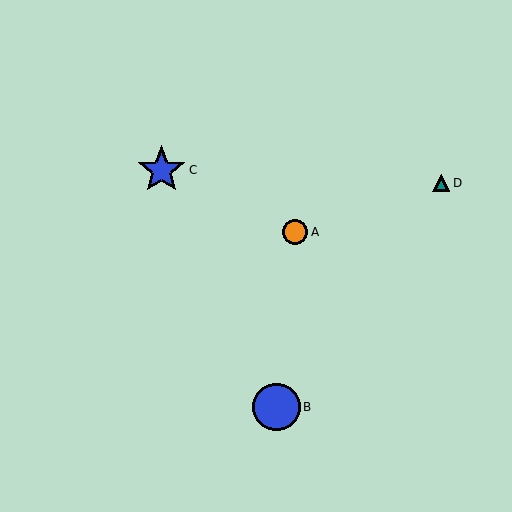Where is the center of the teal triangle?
The center of the teal triangle is at (441, 183).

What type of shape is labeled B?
Shape B is a blue circle.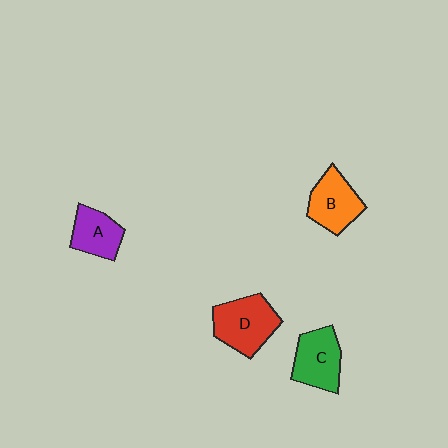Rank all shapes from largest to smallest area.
From largest to smallest: D (red), C (green), B (orange), A (purple).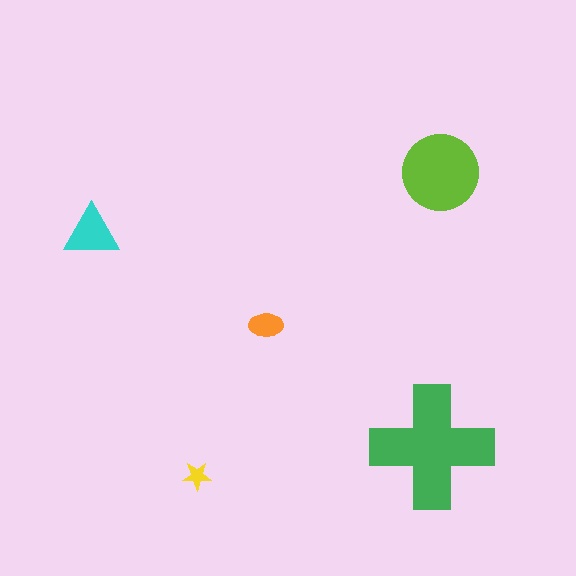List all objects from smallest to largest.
The yellow star, the orange ellipse, the cyan triangle, the lime circle, the green cross.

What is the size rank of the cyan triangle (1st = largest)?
3rd.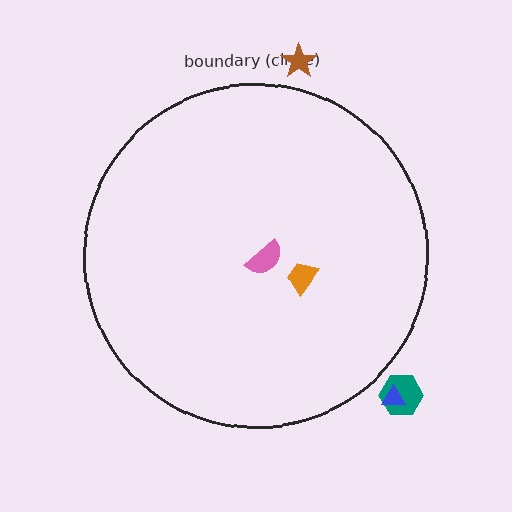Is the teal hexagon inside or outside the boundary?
Outside.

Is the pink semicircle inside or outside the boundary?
Inside.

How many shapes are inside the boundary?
2 inside, 3 outside.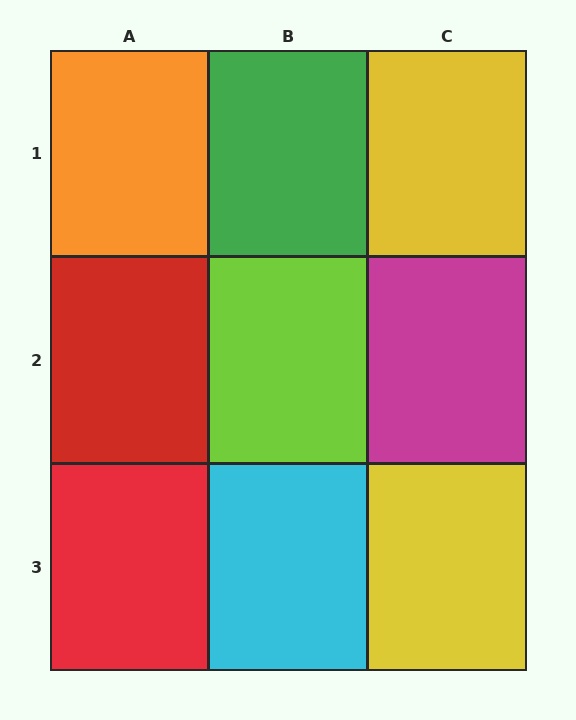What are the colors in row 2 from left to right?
Red, lime, magenta.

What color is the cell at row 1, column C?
Yellow.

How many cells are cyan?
1 cell is cyan.